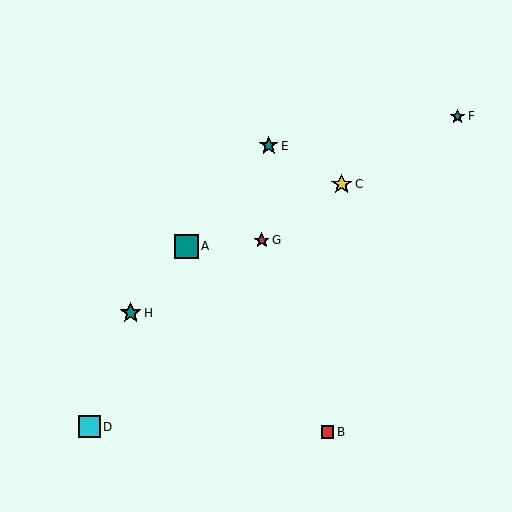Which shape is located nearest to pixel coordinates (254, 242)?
The red star (labeled G) at (262, 240) is nearest to that location.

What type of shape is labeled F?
Shape F is a teal star.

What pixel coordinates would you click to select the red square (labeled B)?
Click at (328, 432) to select the red square B.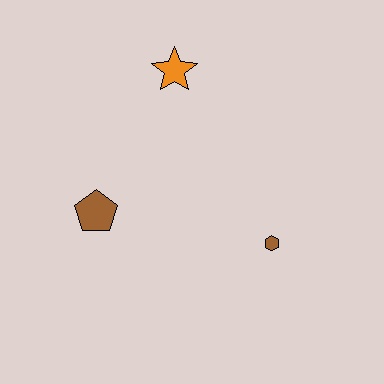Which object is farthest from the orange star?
The brown hexagon is farthest from the orange star.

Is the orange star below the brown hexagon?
No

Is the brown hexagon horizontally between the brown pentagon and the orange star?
No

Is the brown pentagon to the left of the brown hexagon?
Yes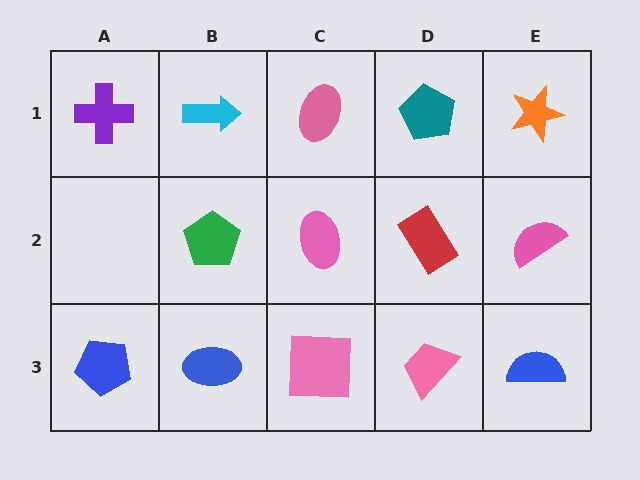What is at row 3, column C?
A pink square.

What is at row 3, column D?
A pink trapezoid.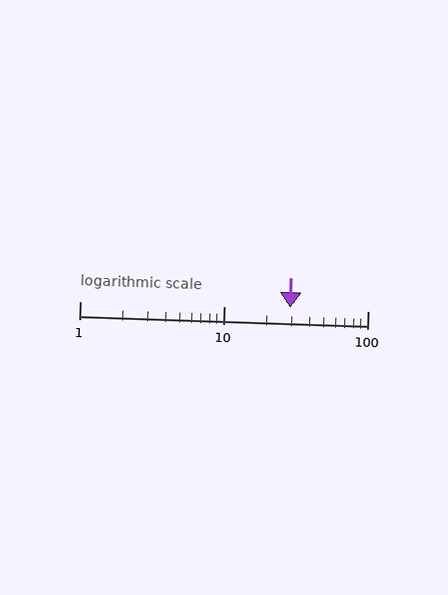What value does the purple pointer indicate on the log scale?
The pointer indicates approximately 29.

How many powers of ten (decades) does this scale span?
The scale spans 2 decades, from 1 to 100.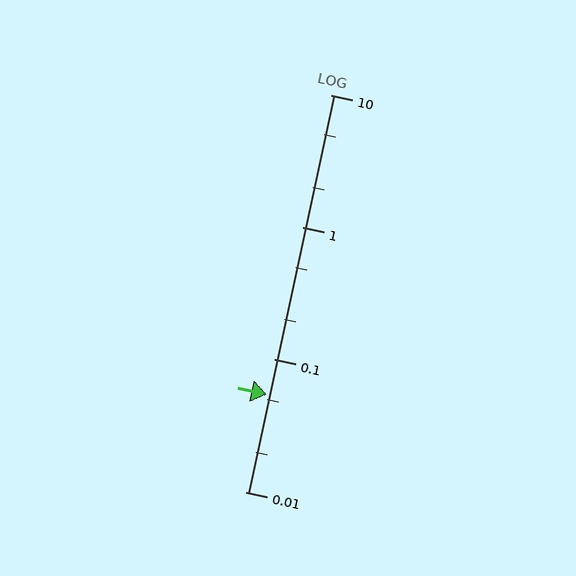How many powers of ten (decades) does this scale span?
The scale spans 3 decades, from 0.01 to 10.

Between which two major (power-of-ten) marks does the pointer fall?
The pointer is between 0.01 and 0.1.